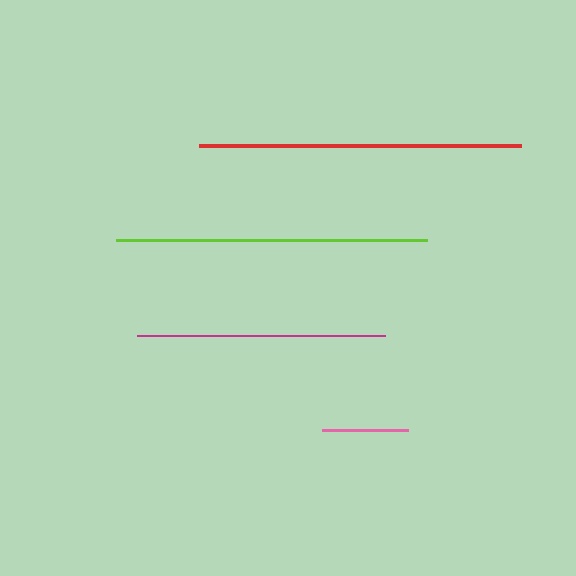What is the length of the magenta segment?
The magenta segment is approximately 248 pixels long.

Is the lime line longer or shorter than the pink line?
The lime line is longer than the pink line.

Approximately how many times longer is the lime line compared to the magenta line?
The lime line is approximately 1.3 times the length of the magenta line.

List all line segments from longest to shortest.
From longest to shortest: red, lime, magenta, pink.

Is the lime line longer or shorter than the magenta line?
The lime line is longer than the magenta line.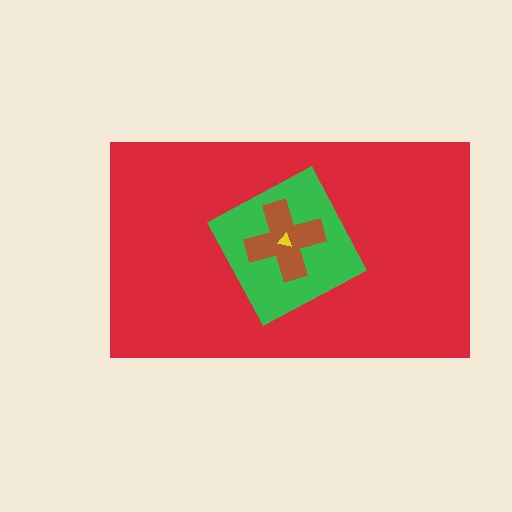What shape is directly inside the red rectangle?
The green square.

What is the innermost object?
The yellow triangle.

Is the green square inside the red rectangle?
Yes.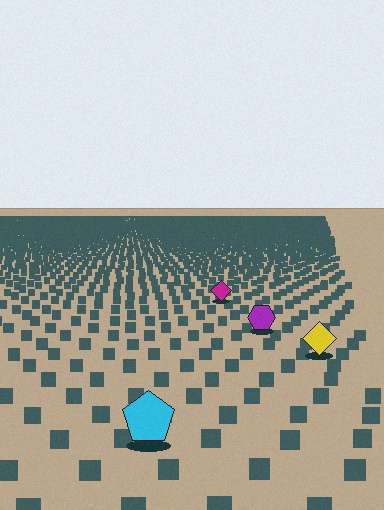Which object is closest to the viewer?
The cyan pentagon is closest. The texture marks near it are larger and more spread out.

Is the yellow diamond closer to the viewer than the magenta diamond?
Yes. The yellow diamond is closer — you can tell from the texture gradient: the ground texture is coarser near it.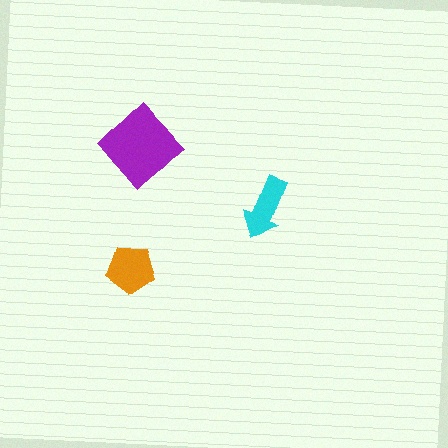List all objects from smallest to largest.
The cyan arrow, the orange pentagon, the purple diamond.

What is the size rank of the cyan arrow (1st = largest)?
3rd.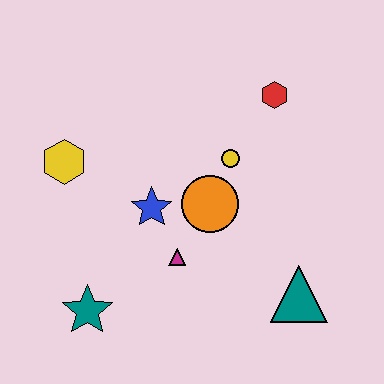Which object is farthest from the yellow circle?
The teal star is farthest from the yellow circle.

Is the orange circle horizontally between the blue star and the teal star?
No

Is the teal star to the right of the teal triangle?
No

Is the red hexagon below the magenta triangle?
No